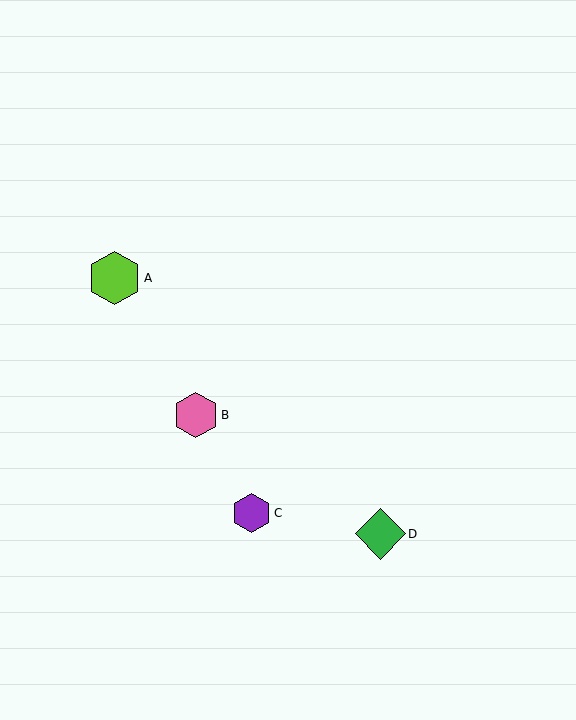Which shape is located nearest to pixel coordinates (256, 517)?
The purple hexagon (labeled C) at (251, 513) is nearest to that location.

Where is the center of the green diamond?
The center of the green diamond is at (380, 534).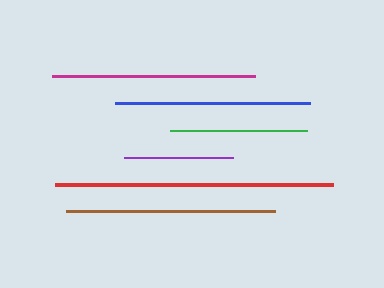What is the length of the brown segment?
The brown segment is approximately 209 pixels long.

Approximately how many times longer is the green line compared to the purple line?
The green line is approximately 1.3 times the length of the purple line.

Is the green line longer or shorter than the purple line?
The green line is longer than the purple line.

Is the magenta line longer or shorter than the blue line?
The magenta line is longer than the blue line.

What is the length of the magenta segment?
The magenta segment is approximately 203 pixels long.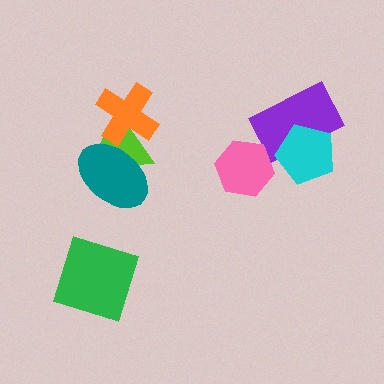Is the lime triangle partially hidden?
Yes, it is partially covered by another shape.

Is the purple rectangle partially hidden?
Yes, it is partially covered by another shape.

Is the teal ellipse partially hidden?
Yes, it is partially covered by another shape.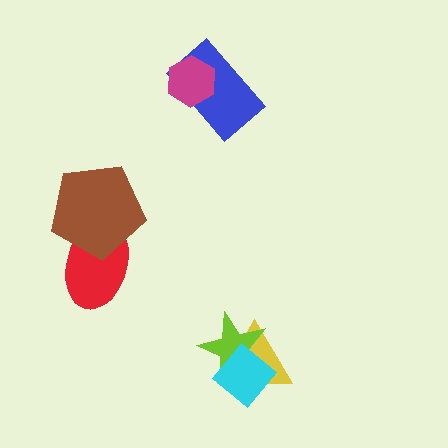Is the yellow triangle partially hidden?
Yes, it is partially covered by another shape.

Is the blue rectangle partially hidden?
Yes, it is partially covered by another shape.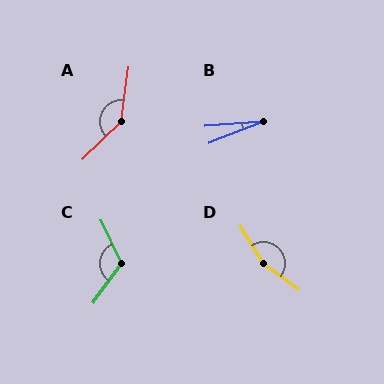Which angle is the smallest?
B, at approximately 17 degrees.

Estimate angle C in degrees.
Approximately 119 degrees.